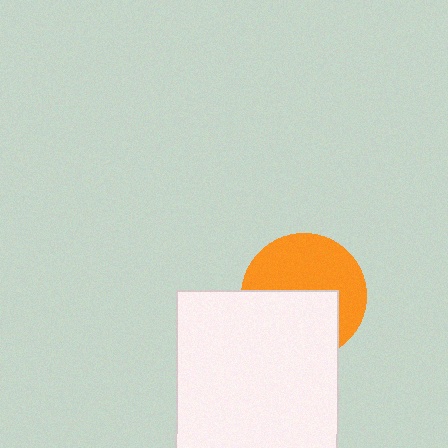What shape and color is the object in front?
The object in front is a white square.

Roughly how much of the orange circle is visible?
About half of it is visible (roughly 53%).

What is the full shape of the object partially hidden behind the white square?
The partially hidden object is an orange circle.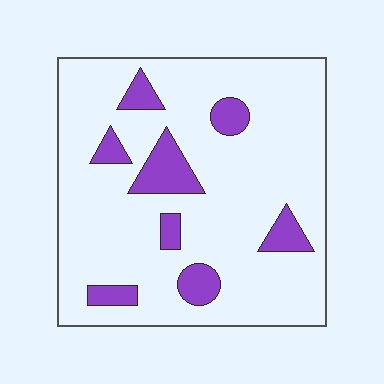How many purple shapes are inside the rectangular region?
8.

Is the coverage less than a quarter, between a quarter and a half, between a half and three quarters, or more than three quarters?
Less than a quarter.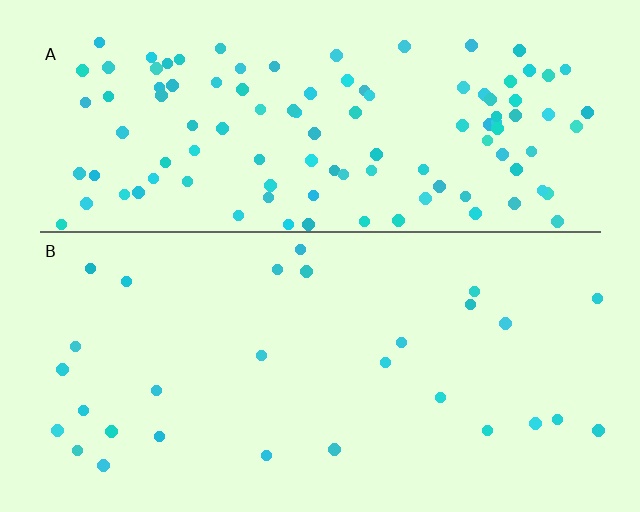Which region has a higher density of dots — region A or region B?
A (the top).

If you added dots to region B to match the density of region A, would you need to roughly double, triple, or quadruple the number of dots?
Approximately quadruple.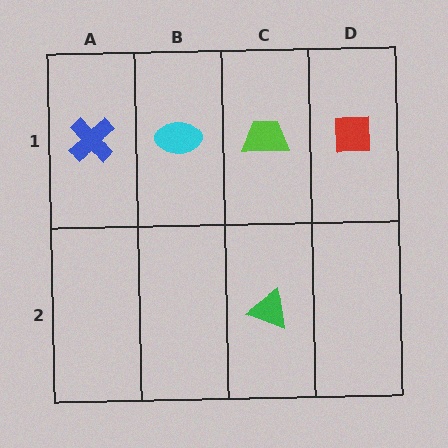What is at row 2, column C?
A green triangle.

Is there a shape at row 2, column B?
No, that cell is empty.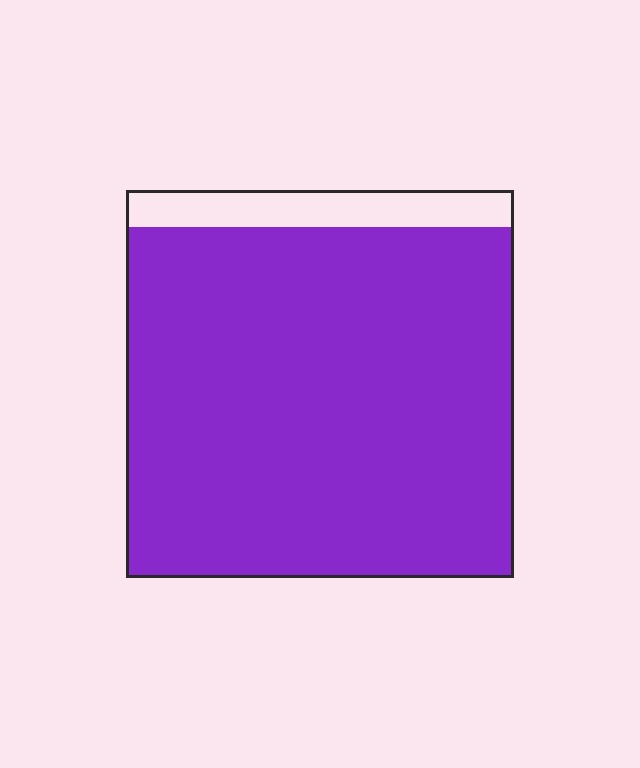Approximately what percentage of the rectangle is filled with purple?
Approximately 90%.